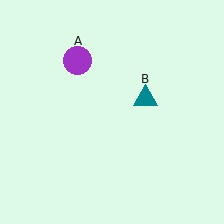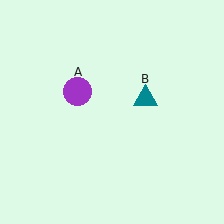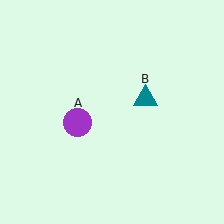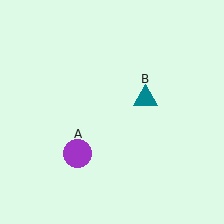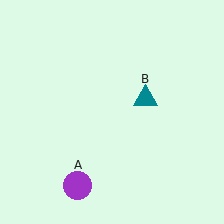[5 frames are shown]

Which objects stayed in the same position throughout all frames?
Teal triangle (object B) remained stationary.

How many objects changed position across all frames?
1 object changed position: purple circle (object A).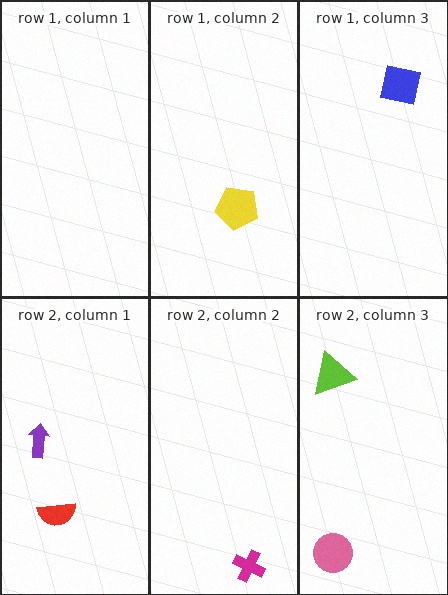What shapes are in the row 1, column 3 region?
The blue square.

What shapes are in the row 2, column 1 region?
The purple arrow, the red semicircle.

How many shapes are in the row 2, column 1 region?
2.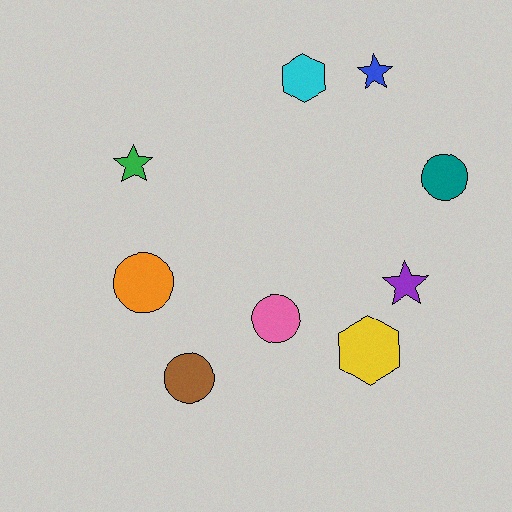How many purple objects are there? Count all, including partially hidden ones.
There is 1 purple object.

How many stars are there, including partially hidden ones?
There are 3 stars.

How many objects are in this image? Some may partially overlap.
There are 9 objects.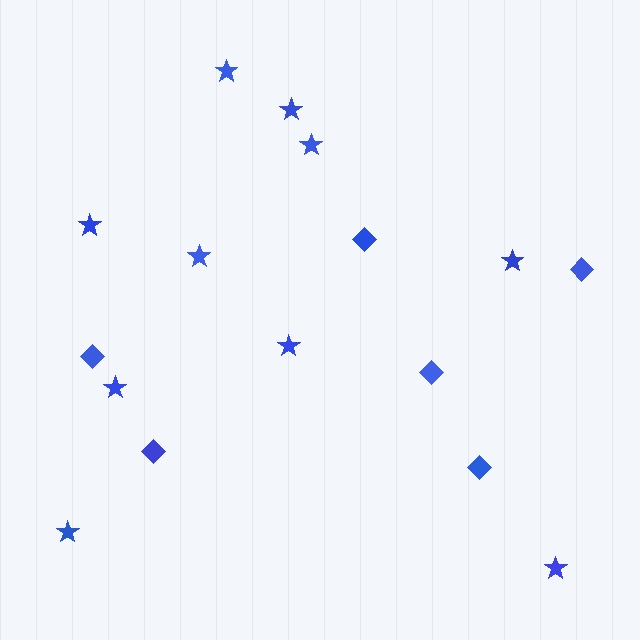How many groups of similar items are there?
There are 2 groups: one group of stars (10) and one group of diamonds (6).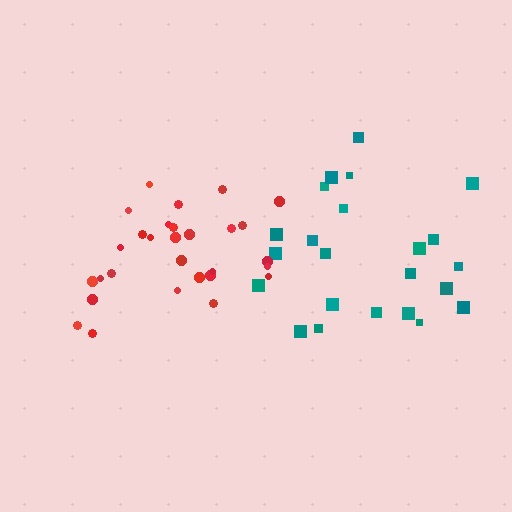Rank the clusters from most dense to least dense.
red, teal.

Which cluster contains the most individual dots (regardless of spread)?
Red (29).